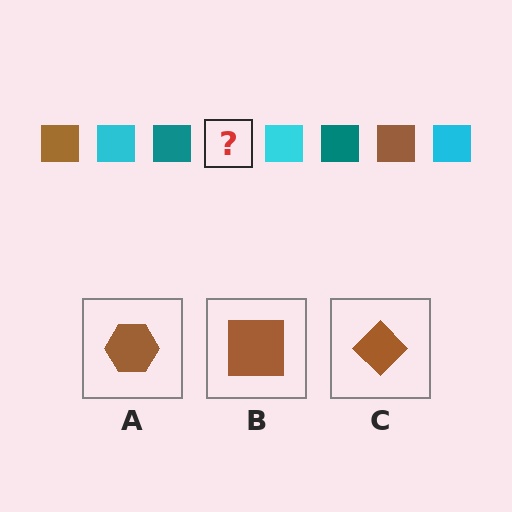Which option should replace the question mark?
Option B.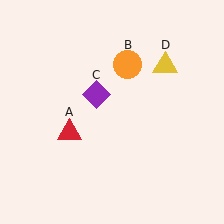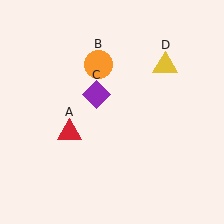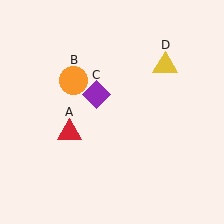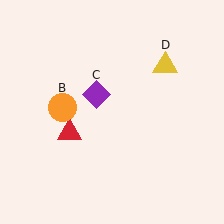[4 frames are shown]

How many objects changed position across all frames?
1 object changed position: orange circle (object B).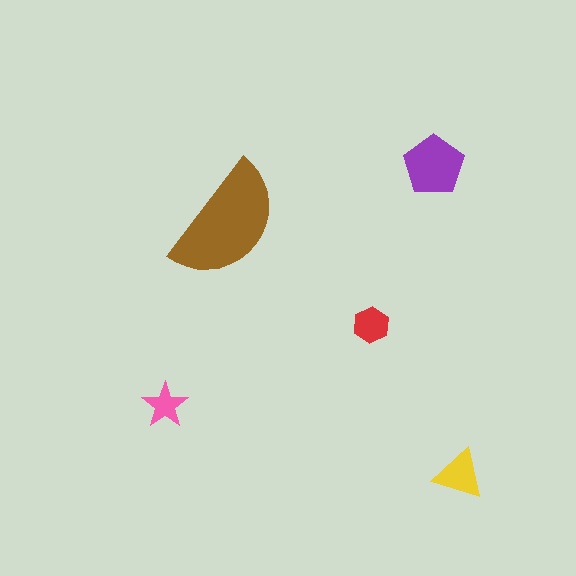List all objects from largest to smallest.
The brown semicircle, the purple pentagon, the yellow triangle, the red hexagon, the pink star.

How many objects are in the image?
There are 5 objects in the image.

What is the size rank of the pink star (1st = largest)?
5th.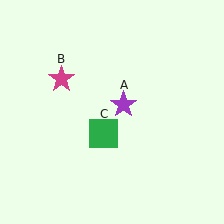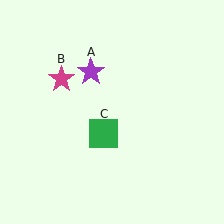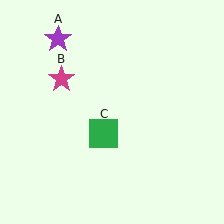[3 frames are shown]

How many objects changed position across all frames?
1 object changed position: purple star (object A).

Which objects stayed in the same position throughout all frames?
Magenta star (object B) and green square (object C) remained stationary.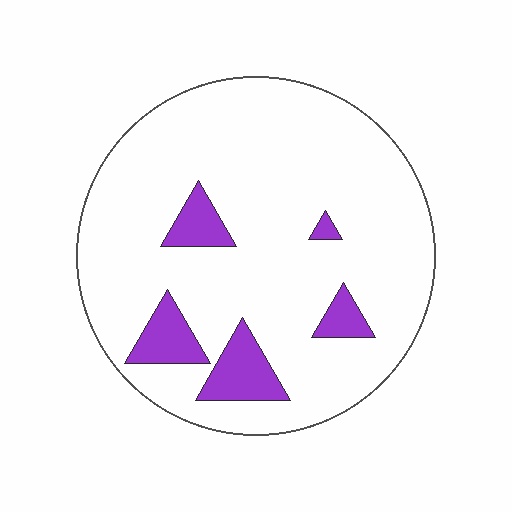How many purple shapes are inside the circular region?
5.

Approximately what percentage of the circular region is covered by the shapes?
Approximately 10%.